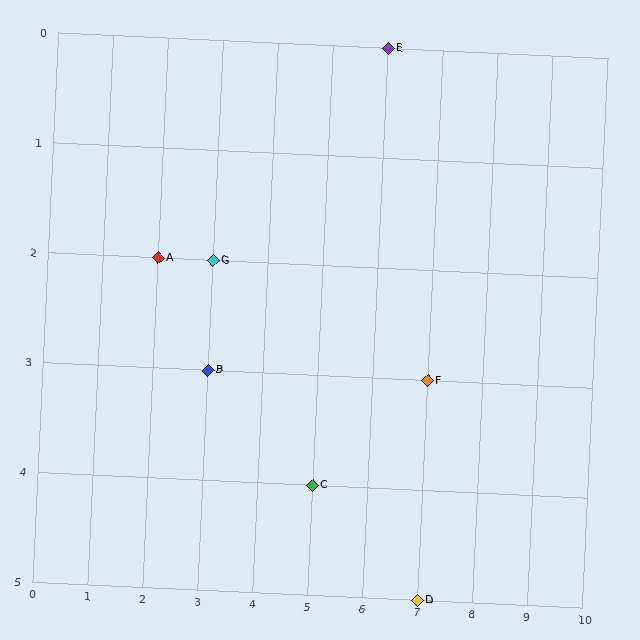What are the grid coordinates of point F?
Point F is at grid coordinates (7, 3).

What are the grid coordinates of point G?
Point G is at grid coordinates (3, 2).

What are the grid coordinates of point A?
Point A is at grid coordinates (2, 2).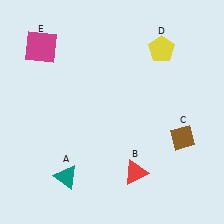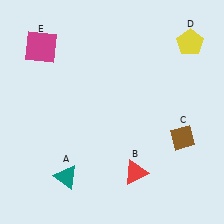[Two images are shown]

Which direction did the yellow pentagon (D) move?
The yellow pentagon (D) moved right.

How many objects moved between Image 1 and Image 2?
1 object moved between the two images.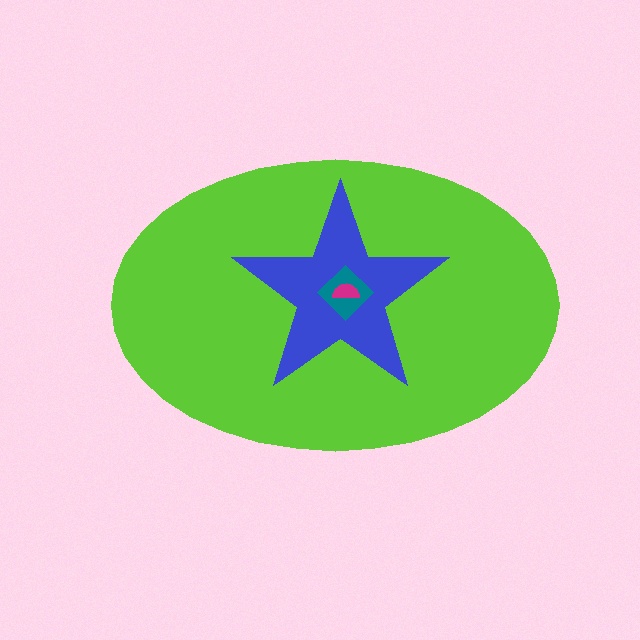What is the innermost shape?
The magenta semicircle.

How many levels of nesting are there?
4.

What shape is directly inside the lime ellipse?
The blue star.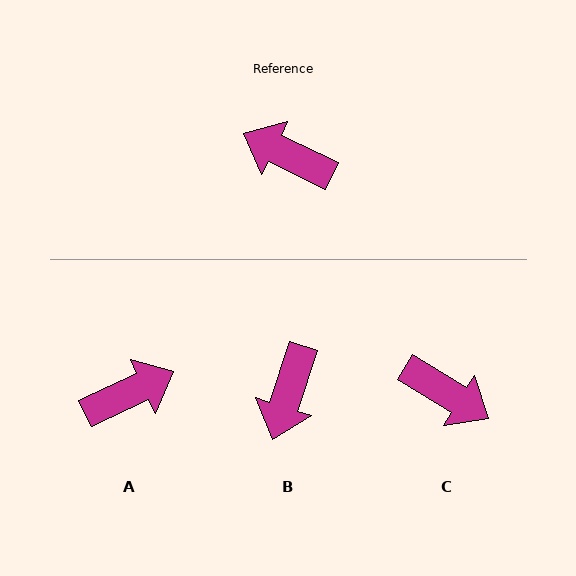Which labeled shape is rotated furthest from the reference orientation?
C, about 174 degrees away.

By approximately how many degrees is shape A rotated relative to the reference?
Approximately 129 degrees clockwise.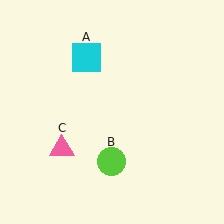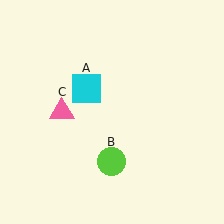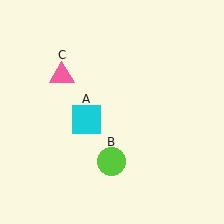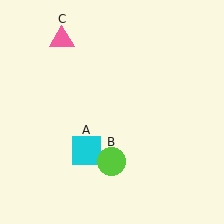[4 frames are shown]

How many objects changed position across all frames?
2 objects changed position: cyan square (object A), pink triangle (object C).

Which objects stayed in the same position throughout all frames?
Lime circle (object B) remained stationary.